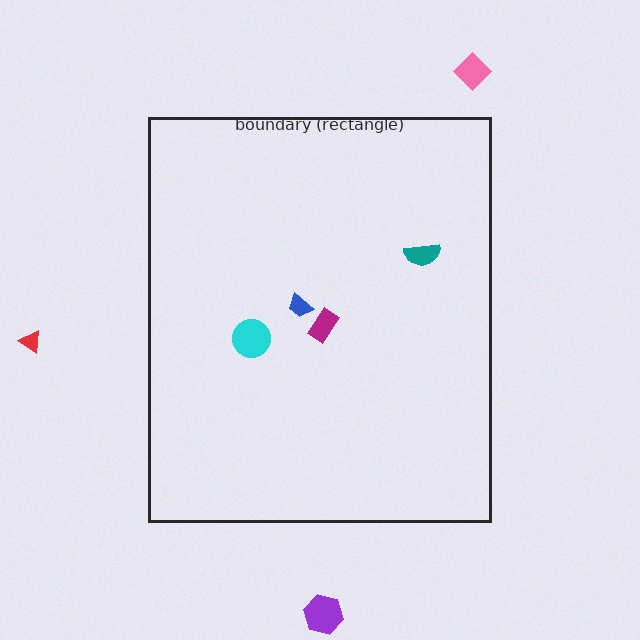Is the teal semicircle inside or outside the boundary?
Inside.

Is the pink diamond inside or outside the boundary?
Outside.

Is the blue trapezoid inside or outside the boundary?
Inside.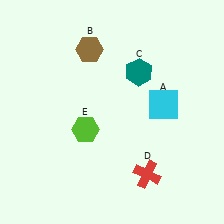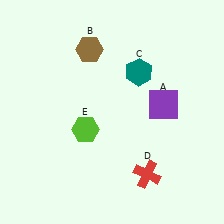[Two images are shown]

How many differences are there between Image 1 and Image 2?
There is 1 difference between the two images.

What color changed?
The square (A) changed from cyan in Image 1 to purple in Image 2.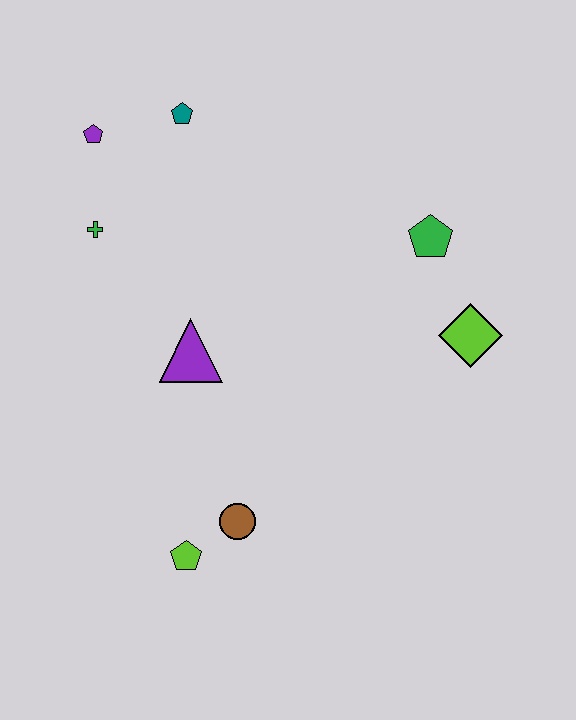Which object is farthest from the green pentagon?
The lime pentagon is farthest from the green pentagon.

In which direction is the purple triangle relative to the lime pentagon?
The purple triangle is above the lime pentagon.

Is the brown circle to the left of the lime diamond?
Yes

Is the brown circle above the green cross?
No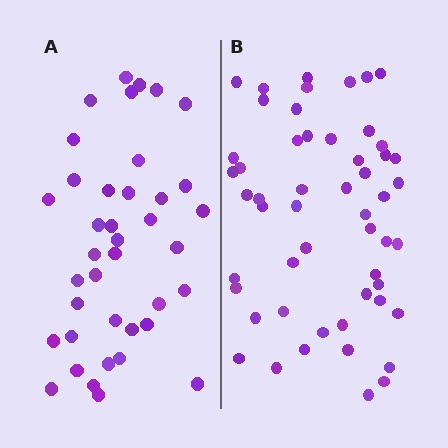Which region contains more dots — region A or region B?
Region B (the right region) has more dots.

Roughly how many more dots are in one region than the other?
Region B has approximately 15 more dots than region A.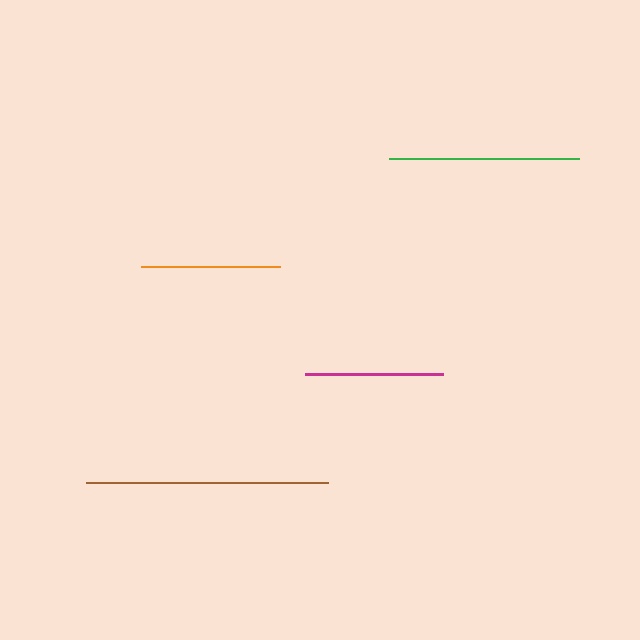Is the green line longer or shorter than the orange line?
The green line is longer than the orange line.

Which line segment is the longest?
The brown line is the longest at approximately 243 pixels.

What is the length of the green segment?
The green segment is approximately 191 pixels long.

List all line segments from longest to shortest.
From longest to shortest: brown, green, orange, magenta.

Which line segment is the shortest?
The magenta line is the shortest at approximately 138 pixels.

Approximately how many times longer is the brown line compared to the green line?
The brown line is approximately 1.3 times the length of the green line.